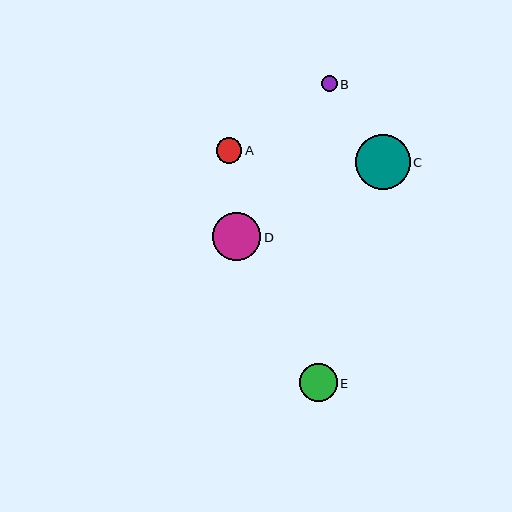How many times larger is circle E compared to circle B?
Circle E is approximately 2.4 times the size of circle B.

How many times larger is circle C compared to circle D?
Circle C is approximately 1.1 times the size of circle D.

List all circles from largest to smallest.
From largest to smallest: C, D, E, A, B.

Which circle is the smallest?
Circle B is the smallest with a size of approximately 16 pixels.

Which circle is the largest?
Circle C is the largest with a size of approximately 55 pixels.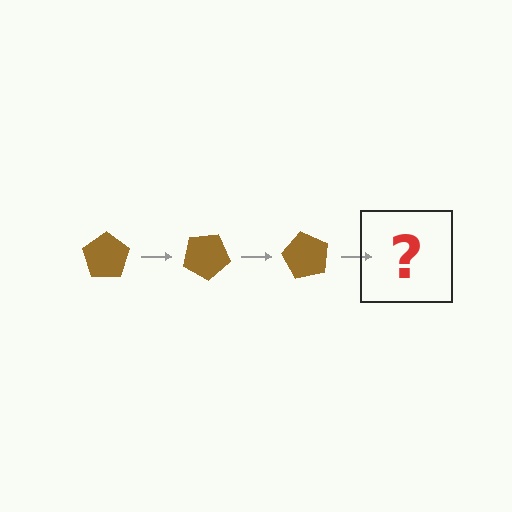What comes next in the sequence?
The next element should be a brown pentagon rotated 90 degrees.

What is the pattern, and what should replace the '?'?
The pattern is that the pentagon rotates 30 degrees each step. The '?' should be a brown pentagon rotated 90 degrees.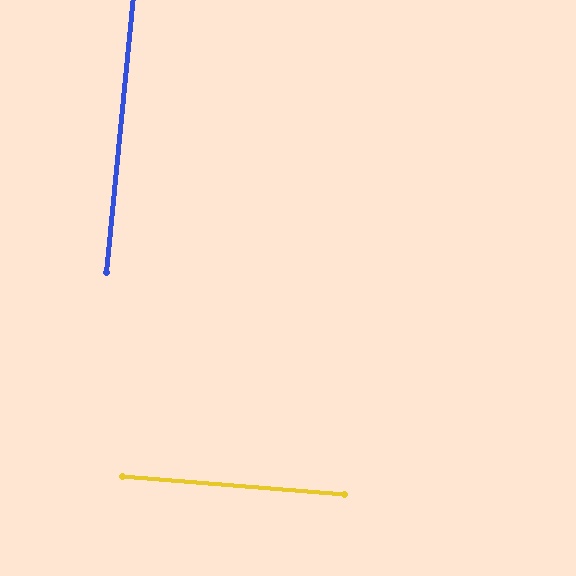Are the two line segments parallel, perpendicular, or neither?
Perpendicular — they meet at approximately 89°.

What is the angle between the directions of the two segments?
Approximately 89 degrees.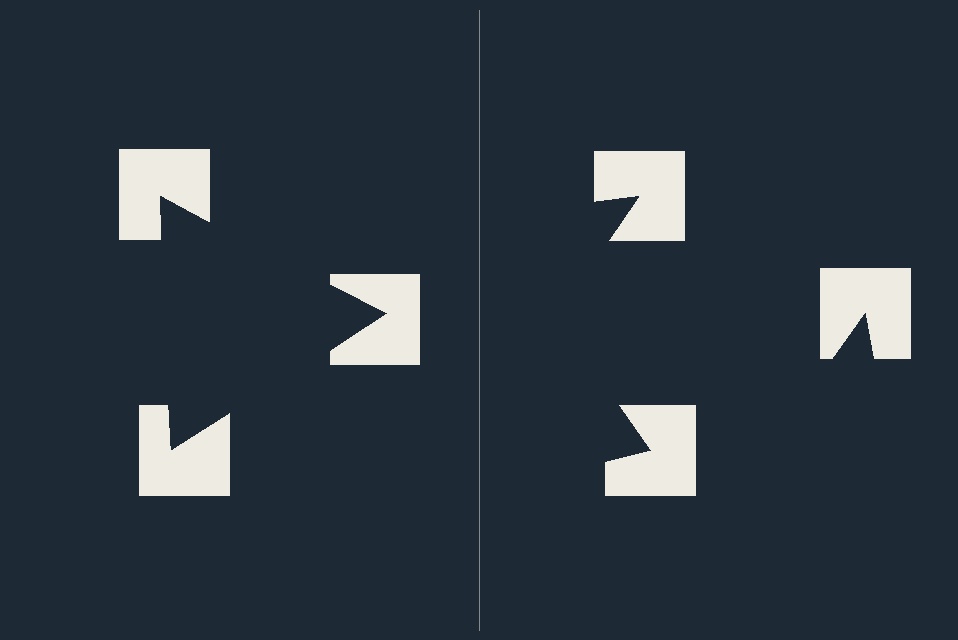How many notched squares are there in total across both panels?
6 — 3 on each side.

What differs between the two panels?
The notched squares are positioned identically on both sides; only the wedge orientations differ. On the left they align to a triangle; on the right they are misaligned.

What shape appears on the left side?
An illusory triangle.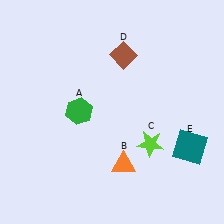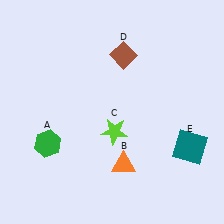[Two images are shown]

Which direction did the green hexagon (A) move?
The green hexagon (A) moved down.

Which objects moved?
The objects that moved are: the green hexagon (A), the lime star (C).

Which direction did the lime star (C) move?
The lime star (C) moved left.